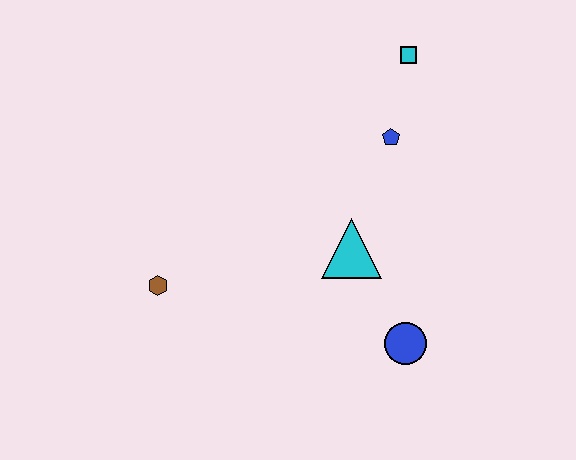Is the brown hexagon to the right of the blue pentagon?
No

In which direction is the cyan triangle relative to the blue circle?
The cyan triangle is above the blue circle.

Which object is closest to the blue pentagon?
The cyan square is closest to the blue pentagon.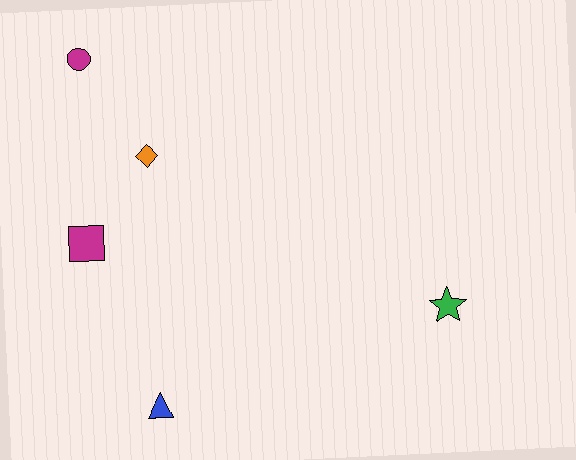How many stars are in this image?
There is 1 star.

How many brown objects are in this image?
There are no brown objects.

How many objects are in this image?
There are 5 objects.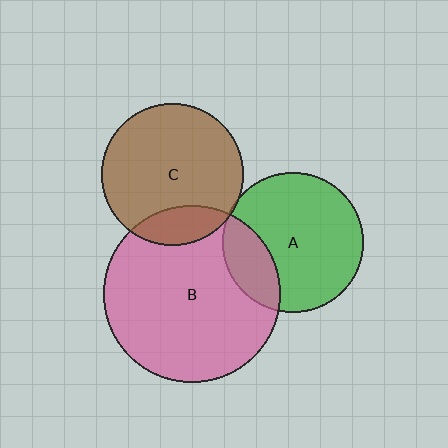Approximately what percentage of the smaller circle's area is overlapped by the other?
Approximately 15%.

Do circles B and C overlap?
Yes.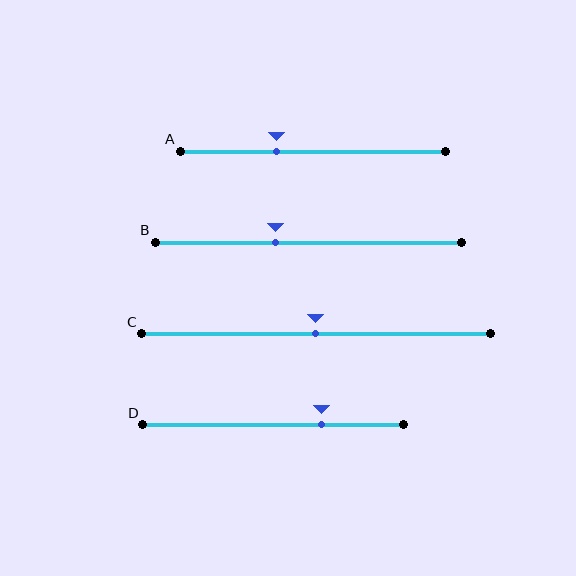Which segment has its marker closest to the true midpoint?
Segment C has its marker closest to the true midpoint.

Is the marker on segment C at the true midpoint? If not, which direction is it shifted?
Yes, the marker on segment C is at the true midpoint.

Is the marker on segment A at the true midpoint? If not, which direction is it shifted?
No, the marker on segment A is shifted to the left by about 14% of the segment length.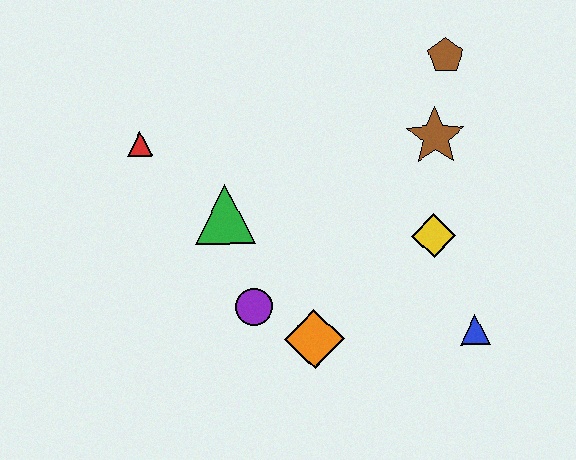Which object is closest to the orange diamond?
The purple circle is closest to the orange diamond.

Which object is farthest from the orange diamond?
The brown pentagon is farthest from the orange diamond.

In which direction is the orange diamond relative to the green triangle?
The orange diamond is below the green triangle.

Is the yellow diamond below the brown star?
Yes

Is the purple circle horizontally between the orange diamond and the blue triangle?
No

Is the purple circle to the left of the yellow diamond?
Yes